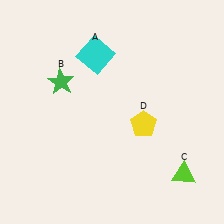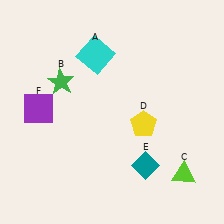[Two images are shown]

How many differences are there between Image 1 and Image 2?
There are 2 differences between the two images.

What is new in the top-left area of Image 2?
A purple square (F) was added in the top-left area of Image 2.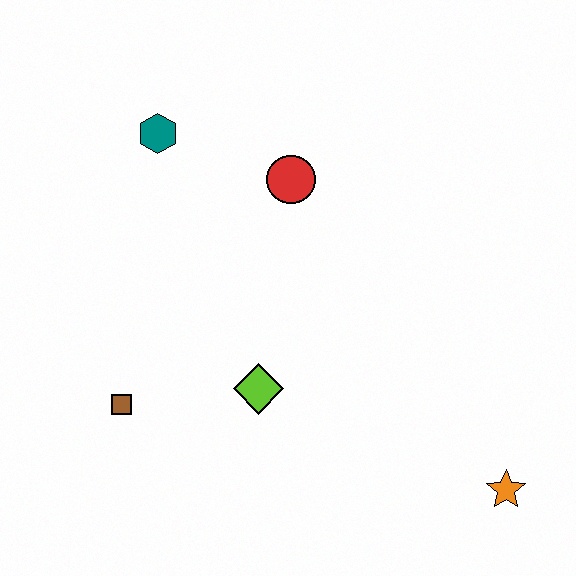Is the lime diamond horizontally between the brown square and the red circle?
Yes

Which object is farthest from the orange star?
The teal hexagon is farthest from the orange star.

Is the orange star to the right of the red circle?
Yes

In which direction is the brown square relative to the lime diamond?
The brown square is to the left of the lime diamond.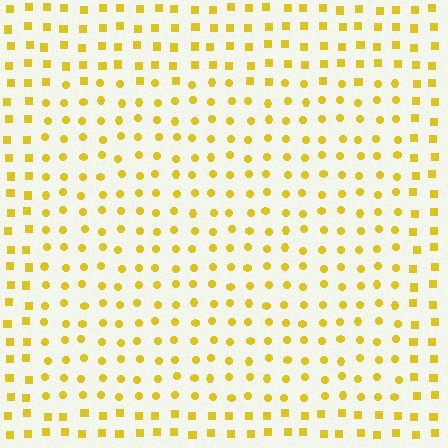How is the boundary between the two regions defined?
The boundary is defined by a change in element shape: circles inside vs. squares outside. All elements share the same color and spacing.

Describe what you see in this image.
The image is filled with small yellow elements arranged in a uniform grid. A rectangle-shaped region contains circles, while the surrounding area contains squares. The boundary is defined purely by the change in element shape.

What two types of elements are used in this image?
The image uses circles inside the rectangle region and squares outside it.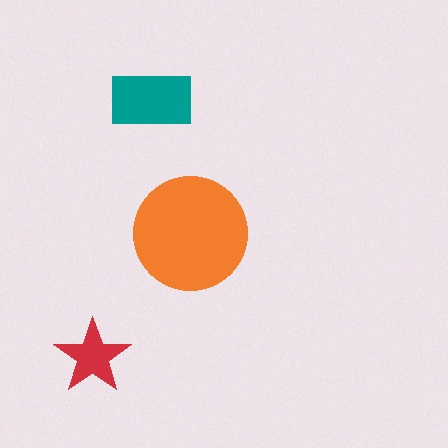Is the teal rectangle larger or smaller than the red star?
Larger.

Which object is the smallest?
The red star.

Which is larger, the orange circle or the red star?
The orange circle.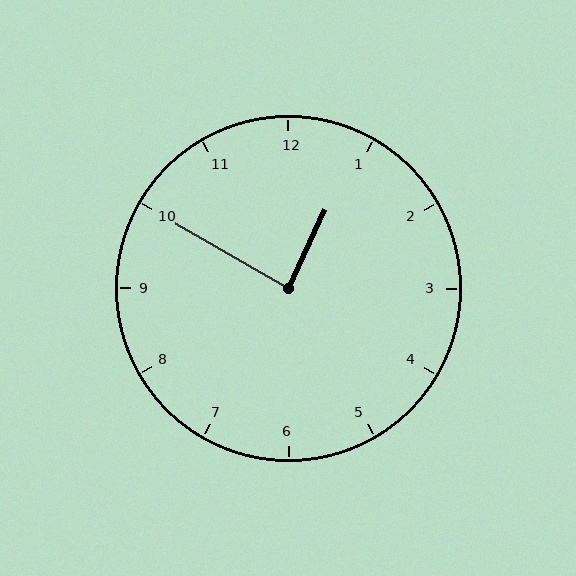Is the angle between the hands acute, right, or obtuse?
It is right.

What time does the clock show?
12:50.